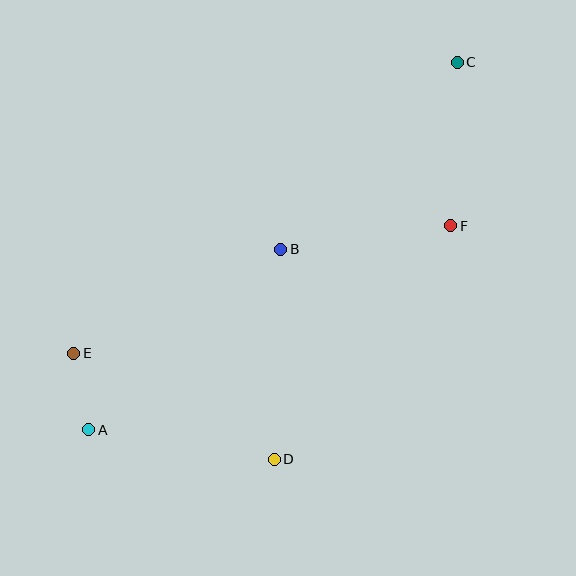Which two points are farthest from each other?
Points A and C are farthest from each other.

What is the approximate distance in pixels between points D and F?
The distance between D and F is approximately 293 pixels.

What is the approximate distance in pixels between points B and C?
The distance between B and C is approximately 257 pixels.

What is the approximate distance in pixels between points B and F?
The distance between B and F is approximately 172 pixels.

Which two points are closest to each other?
Points A and E are closest to each other.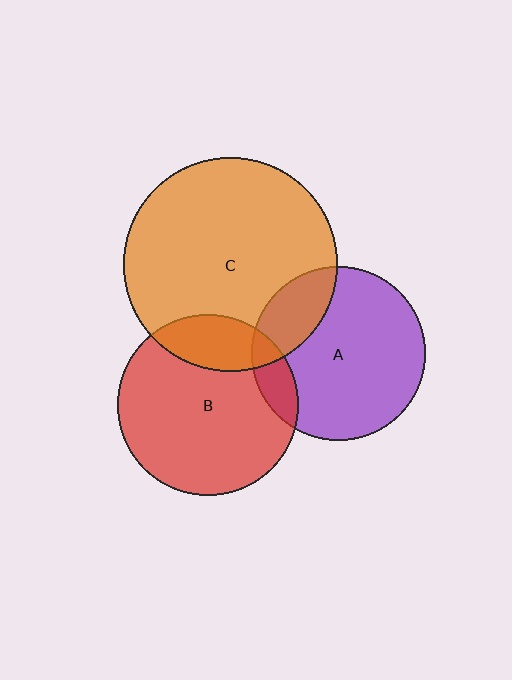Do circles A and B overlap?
Yes.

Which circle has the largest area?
Circle C (orange).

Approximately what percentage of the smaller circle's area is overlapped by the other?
Approximately 10%.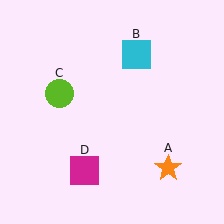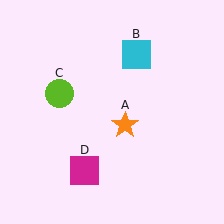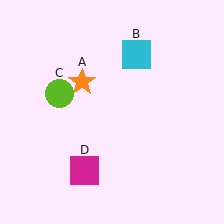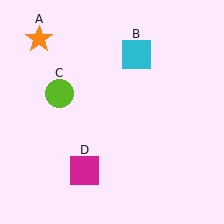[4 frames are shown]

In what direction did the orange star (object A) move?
The orange star (object A) moved up and to the left.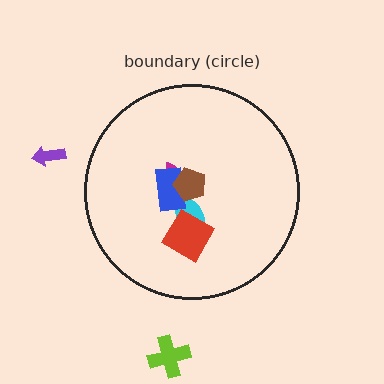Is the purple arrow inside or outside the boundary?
Outside.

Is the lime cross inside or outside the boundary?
Outside.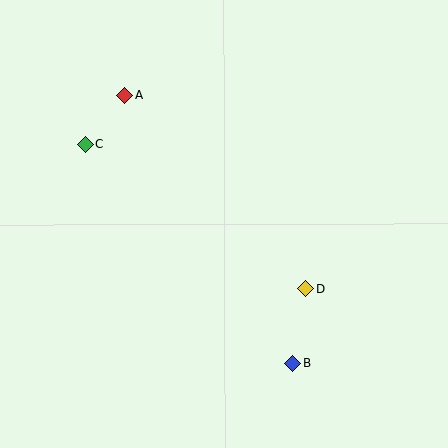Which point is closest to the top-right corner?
Point D is closest to the top-right corner.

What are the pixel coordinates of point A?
Point A is at (125, 95).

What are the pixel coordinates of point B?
Point B is at (293, 363).